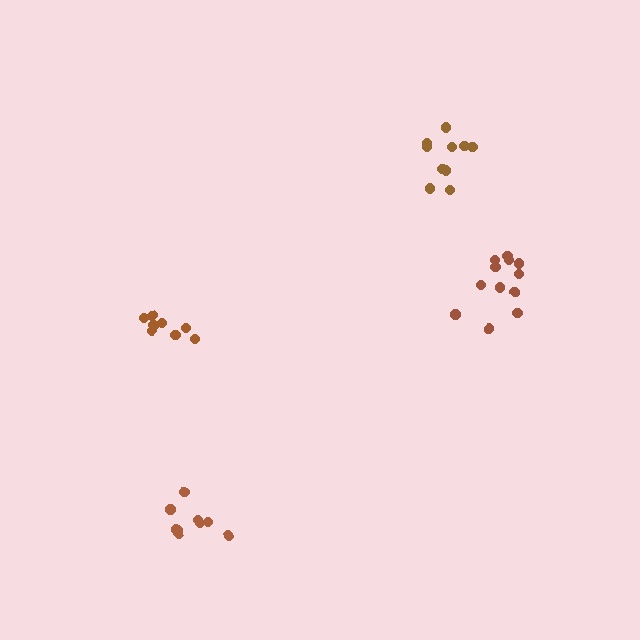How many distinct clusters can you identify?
There are 4 distinct clusters.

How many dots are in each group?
Group 1: 10 dots, Group 2: 9 dots, Group 3: 12 dots, Group 4: 9 dots (40 total).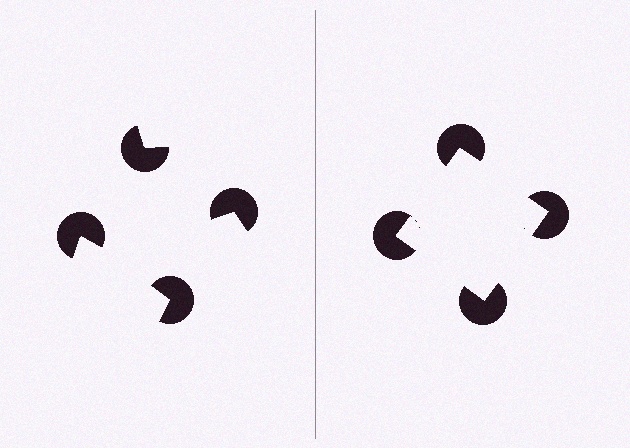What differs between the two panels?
The pac-man discs are positioned identically on both sides; only the wedge orientations differ. On the right they align to a square; on the left they are misaligned.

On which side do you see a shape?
An illusory square appears on the right side. On the left side the wedge cuts are rotated, so no coherent shape forms.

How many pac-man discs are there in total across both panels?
8 — 4 on each side.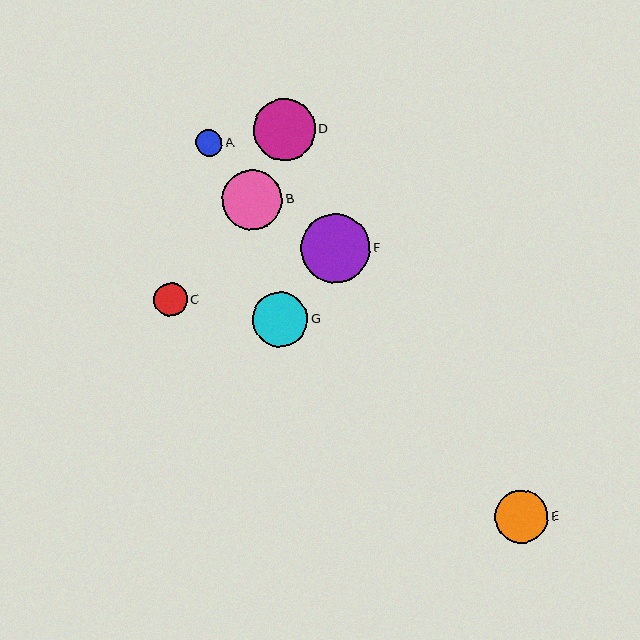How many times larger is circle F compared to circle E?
Circle F is approximately 1.3 times the size of circle E.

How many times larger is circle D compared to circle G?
Circle D is approximately 1.1 times the size of circle G.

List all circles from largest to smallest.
From largest to smallest: F, D, B, G, E, C, A.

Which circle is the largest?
Circle F is the largest with a size of approximately 69 pixels.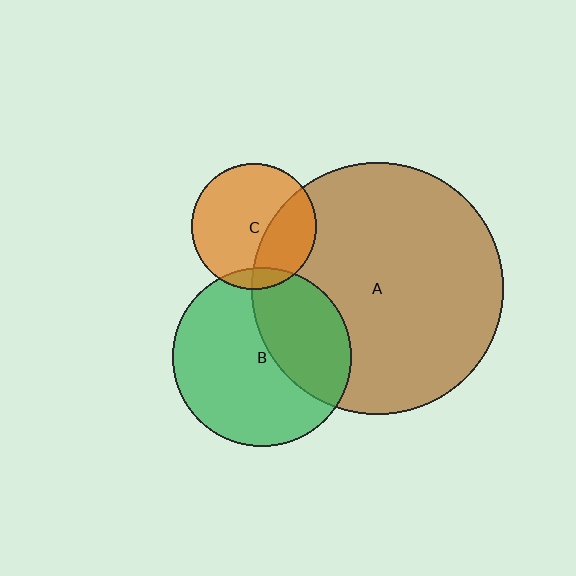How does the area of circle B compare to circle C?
Approximately 2.0 times.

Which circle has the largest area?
Circle A (brown).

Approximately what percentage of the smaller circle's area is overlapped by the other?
Approximately 35%.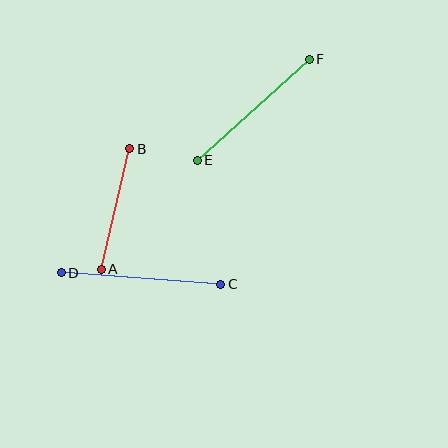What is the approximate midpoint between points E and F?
The midpoint is at approximately (253, 110) pixels.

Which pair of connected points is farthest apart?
Points C and D are farthest apart.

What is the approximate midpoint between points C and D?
The midpoint is at approximately (141, 278) pixels.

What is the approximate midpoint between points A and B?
The midpoint is at approximately (115, 209) pixels.